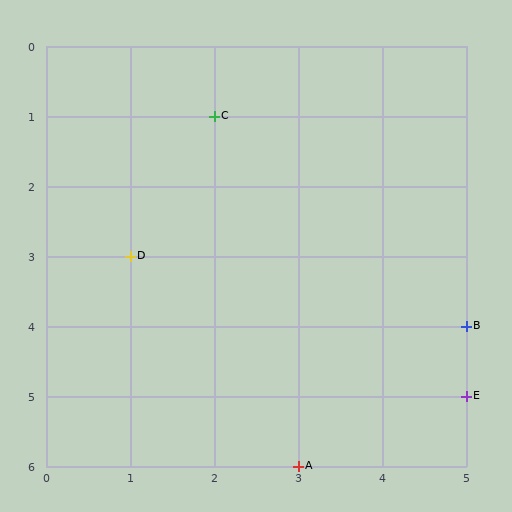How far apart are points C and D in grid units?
Points C and D are 1 column and 2 rows apart (about 2.2 grid units diagonally).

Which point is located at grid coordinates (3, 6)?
Point A is at (3, 6).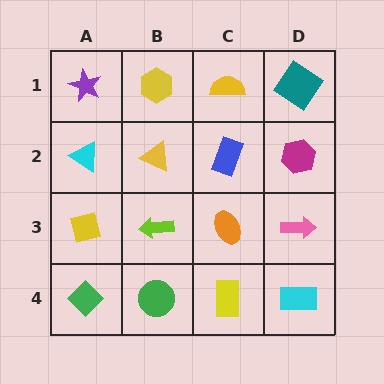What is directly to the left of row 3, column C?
A lime arrow.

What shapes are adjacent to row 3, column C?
A blue rectangle (row 2, column C), a yellow rectangle (row 4, column C), a lime arrow (row 3, column B), a pink arrow (row 3, column D).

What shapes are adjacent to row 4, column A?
A yellow square (row 3, column A), a green circle (row 4, column B).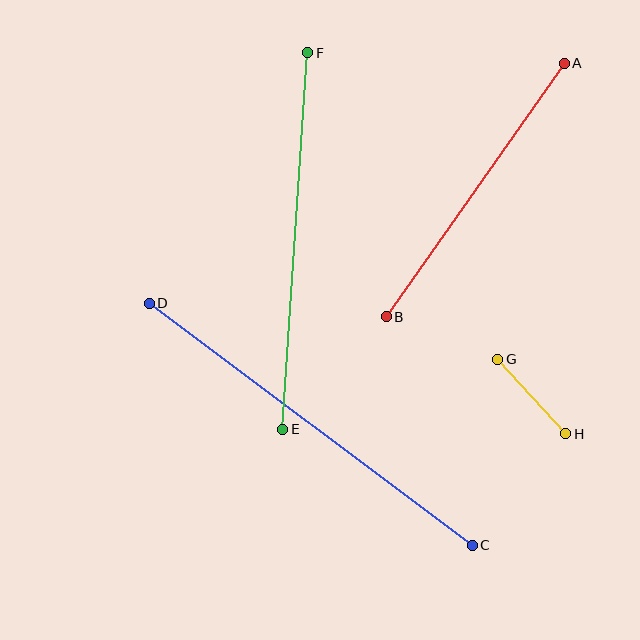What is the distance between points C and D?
The distance is approximately 404 pixels.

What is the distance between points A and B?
The distance is approximately 310 pixels.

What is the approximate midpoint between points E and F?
The midpoint is at approximately (295, 241) pixels.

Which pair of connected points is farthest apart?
Points C and D are farthest apart.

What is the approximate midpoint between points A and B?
The midpoint is at approximately (475, 190) pixels.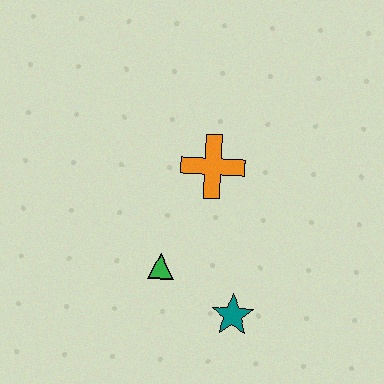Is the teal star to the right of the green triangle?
Yes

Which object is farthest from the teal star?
The orange cross is farthest from the teal star.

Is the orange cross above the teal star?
Yes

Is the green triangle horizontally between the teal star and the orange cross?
No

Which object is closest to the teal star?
The green triangle is closest to the teal star.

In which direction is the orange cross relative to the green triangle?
The orange cross is above the green triangle.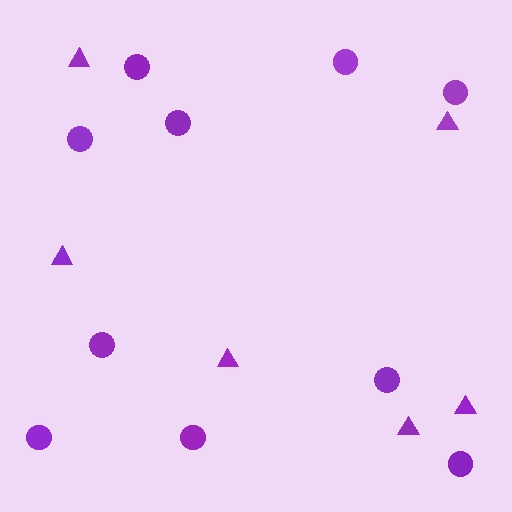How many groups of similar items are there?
There are 2 groups: one group of circles (10) and one group of triangles (6).